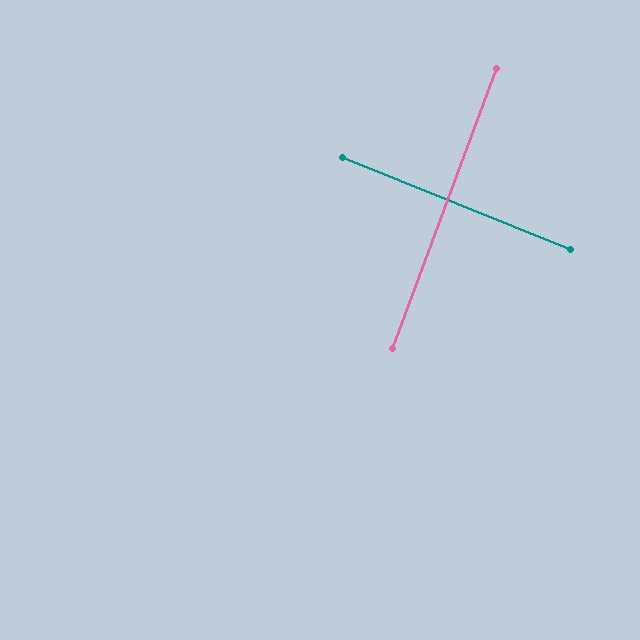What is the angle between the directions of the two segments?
Approximately 88 degrees.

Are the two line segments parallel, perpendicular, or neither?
Perpendicular — they meet at approximately 88°.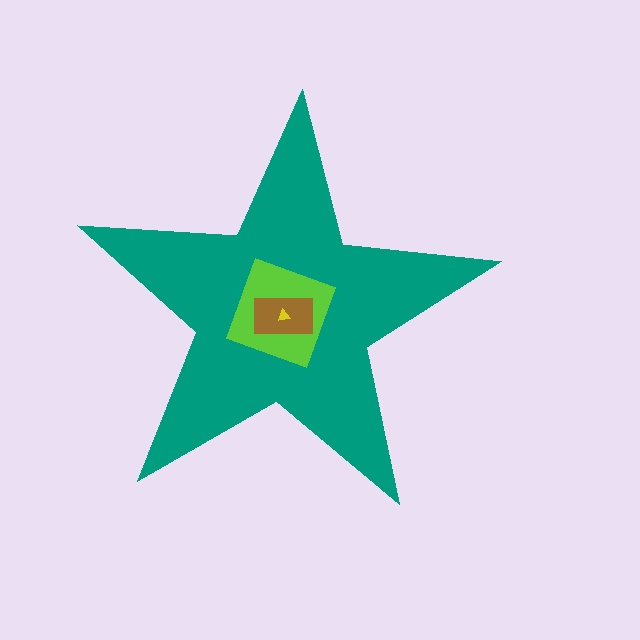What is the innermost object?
The yellow triangle.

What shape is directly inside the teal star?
The lime diamond.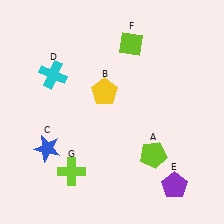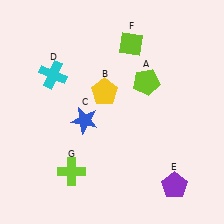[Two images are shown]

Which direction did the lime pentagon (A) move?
The lime pentagon (A) moved up.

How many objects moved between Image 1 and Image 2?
2 objects moved between the two images.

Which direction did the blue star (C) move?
The blue star (C) moved right.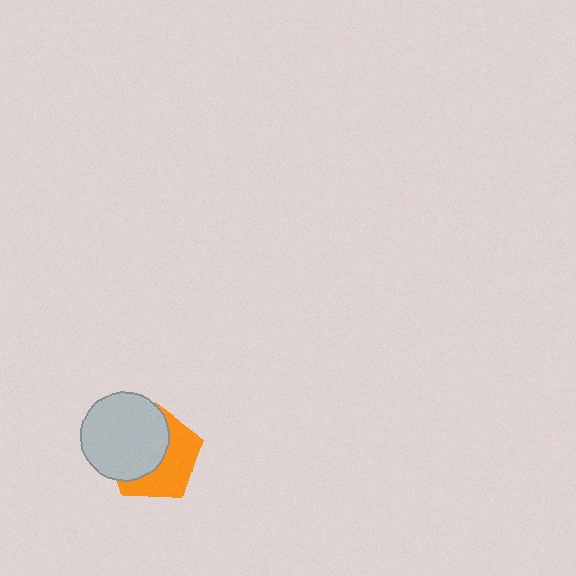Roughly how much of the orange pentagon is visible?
About half of it is visible (roughly 47%).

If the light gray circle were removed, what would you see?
You would see the complete orange pentagon.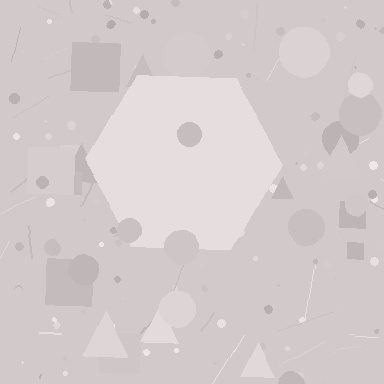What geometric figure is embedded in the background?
A hexagon is embedded in the background.